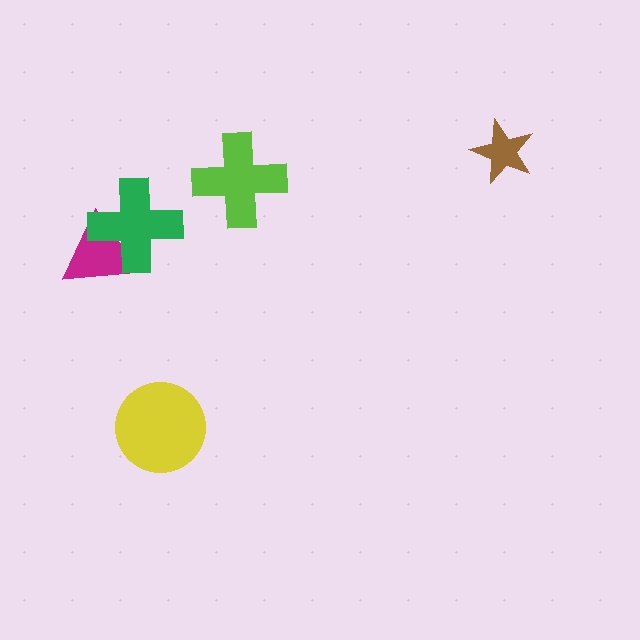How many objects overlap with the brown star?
0 objects overlap with the brown star.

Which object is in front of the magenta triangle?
The green cross is in front of the magenta triangle.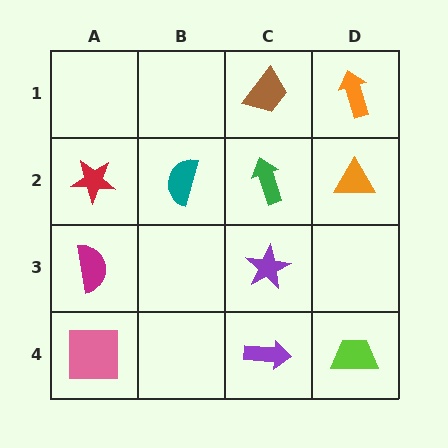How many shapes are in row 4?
3 shapes.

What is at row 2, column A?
A red star.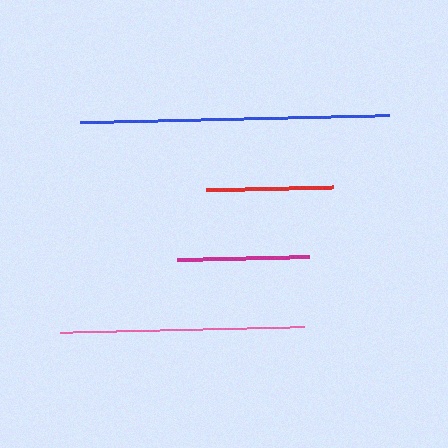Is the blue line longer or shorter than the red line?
The blue line is longer than the red line.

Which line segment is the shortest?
The red line is the shortest at approximately 127 pixels.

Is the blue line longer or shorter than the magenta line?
The blue line is longer than the magenta line.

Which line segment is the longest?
The blue line is the longest at approximately 309 pixels.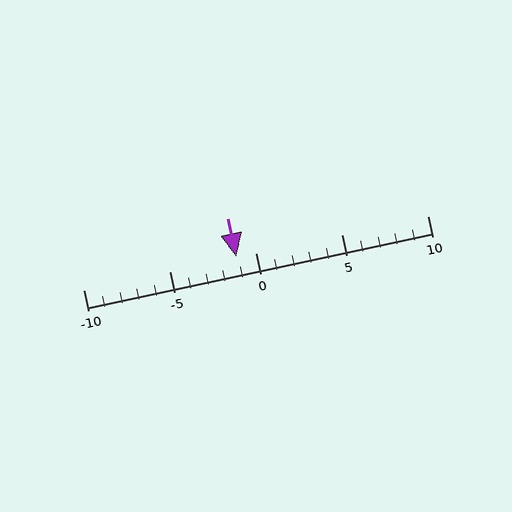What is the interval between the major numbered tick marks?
The major tick marks are spaced 5 units apart.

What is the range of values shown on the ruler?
The ruler shows values from -10 to 10.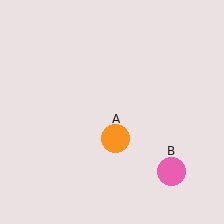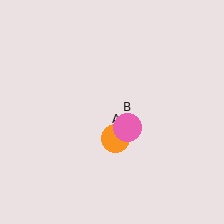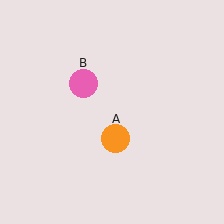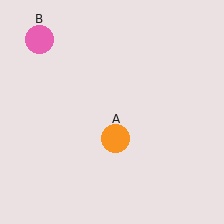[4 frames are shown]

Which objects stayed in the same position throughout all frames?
Orange circle (object A) remained stationary.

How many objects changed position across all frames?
1 object changed position: pink circle (object B).